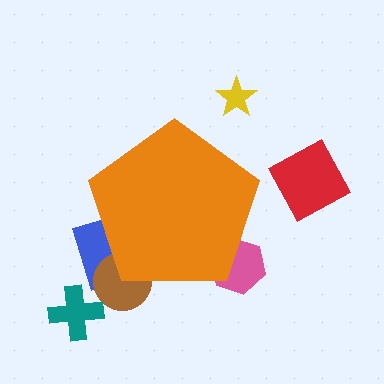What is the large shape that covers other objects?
An orange pentagon.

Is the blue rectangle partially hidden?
Yes, the blue rectangle is partially hidden behind the orange pentagon.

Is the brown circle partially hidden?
Yes, the brown circle is partially hidden behind the orange pentagon.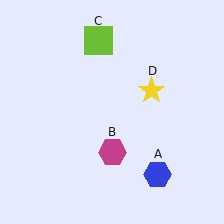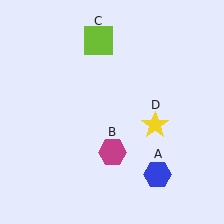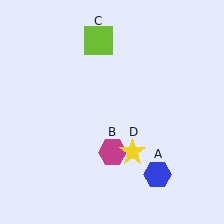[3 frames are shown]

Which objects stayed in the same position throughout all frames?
Blue hexagon (object A) and magenta hexagon (object B) and lime square (object C) remained stationary.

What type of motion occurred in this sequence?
The yellow star (object D) rotated clockwise around the center of the scene.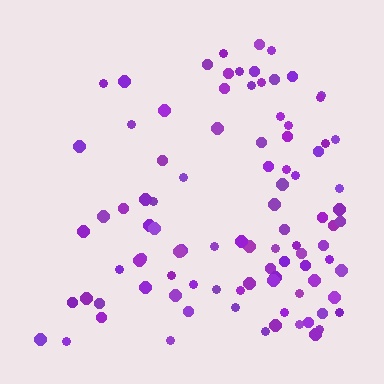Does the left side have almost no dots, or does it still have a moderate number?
Still a moderate number, just noticeably fewer than the right.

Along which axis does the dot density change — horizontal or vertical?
Horizontal.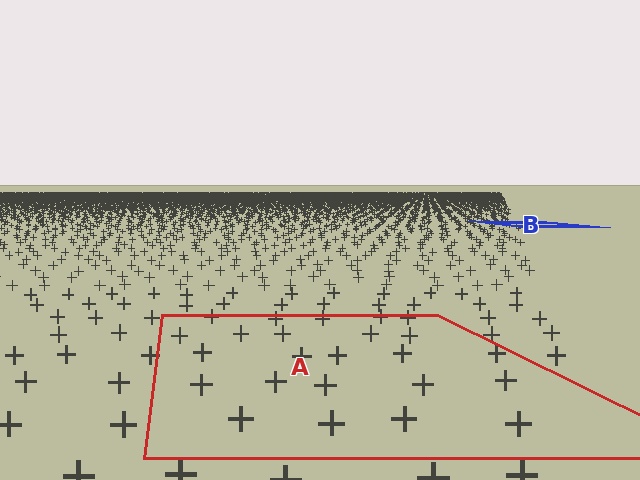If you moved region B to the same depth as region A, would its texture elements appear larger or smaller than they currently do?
They would appear larger. At a closer depth, the same texture elements are projected at a bigger on-screen size.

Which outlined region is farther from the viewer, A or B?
Region B is farther from the viewer — the texture elements inside it appear smaller and more densely packed.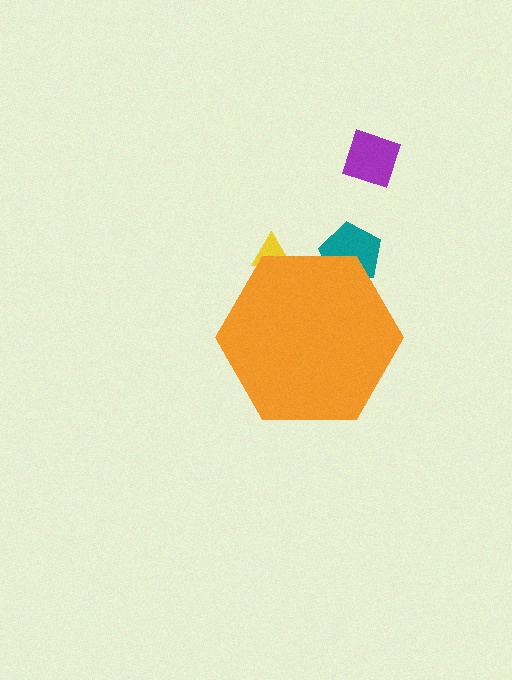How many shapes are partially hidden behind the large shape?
2 shapes are partially hidden.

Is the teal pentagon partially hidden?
Yes, the teal pentagon is partially hidden behind the orange hexagon.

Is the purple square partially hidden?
No, the purple square is fully visible.